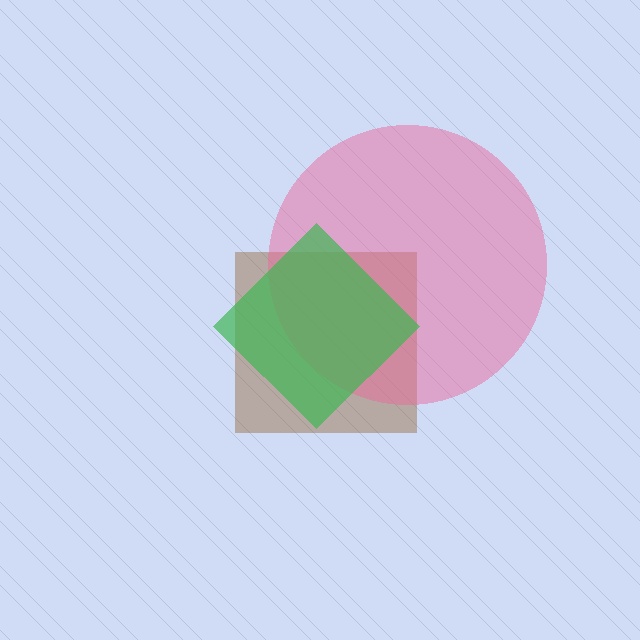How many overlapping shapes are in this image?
There are 3 overlapping shapes in the image.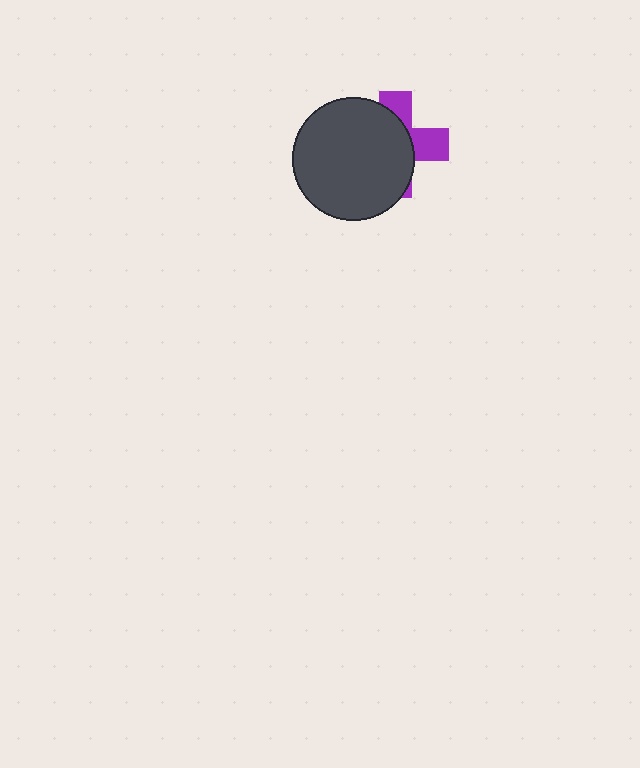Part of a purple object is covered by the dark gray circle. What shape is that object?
It is a cross.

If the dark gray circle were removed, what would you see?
You would see the complete purple cross.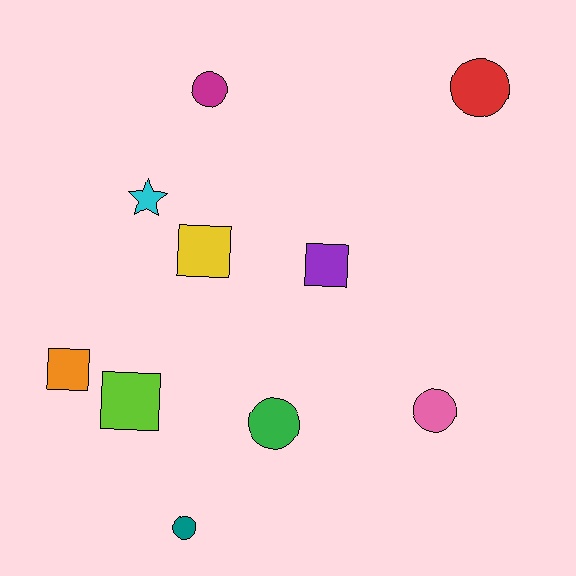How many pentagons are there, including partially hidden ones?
There are no pentagons.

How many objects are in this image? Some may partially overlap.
There are 10 objects.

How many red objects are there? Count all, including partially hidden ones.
There is 1 red object.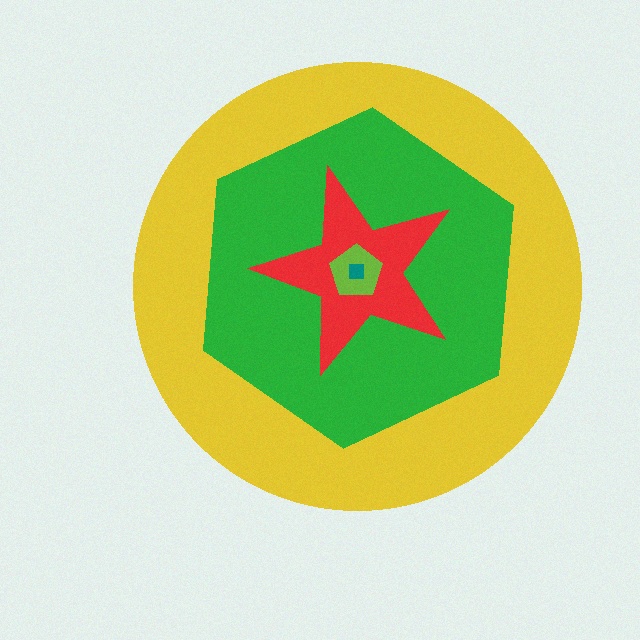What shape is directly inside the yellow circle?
The green hexagon.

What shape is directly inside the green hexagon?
The red star.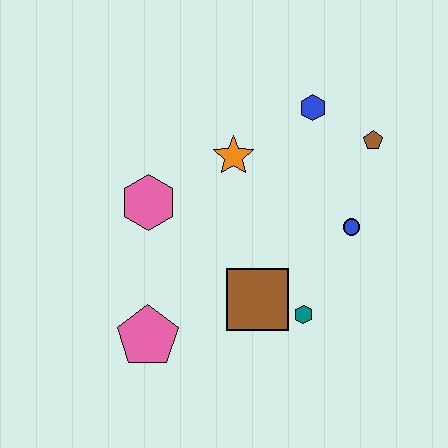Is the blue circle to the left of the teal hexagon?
No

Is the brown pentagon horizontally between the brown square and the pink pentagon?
No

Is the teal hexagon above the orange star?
No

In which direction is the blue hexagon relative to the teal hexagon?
The blue hexagon is above the teal hexagon.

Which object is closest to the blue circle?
The brown pentagon is closest to the blue circle.